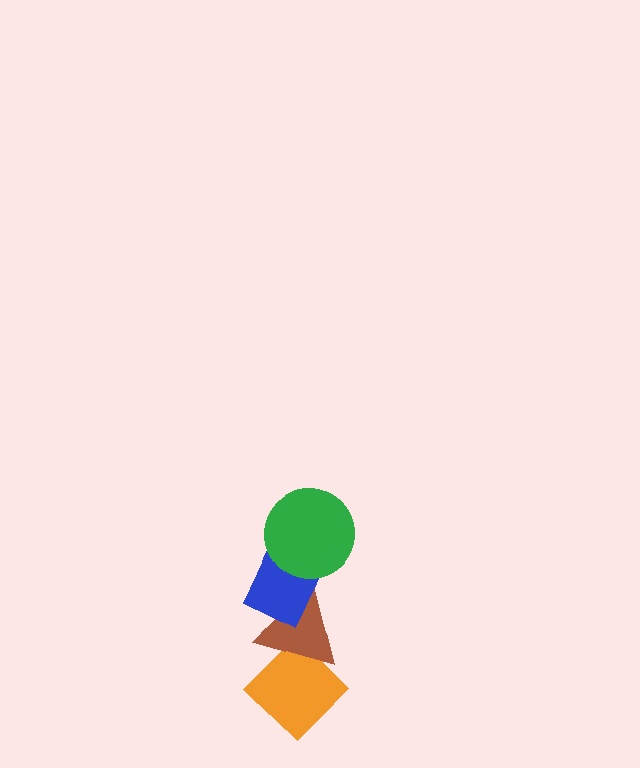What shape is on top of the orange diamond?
The brown triangle is on top of the orange diamond.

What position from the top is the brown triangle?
The brown triangle is 3rd from the top.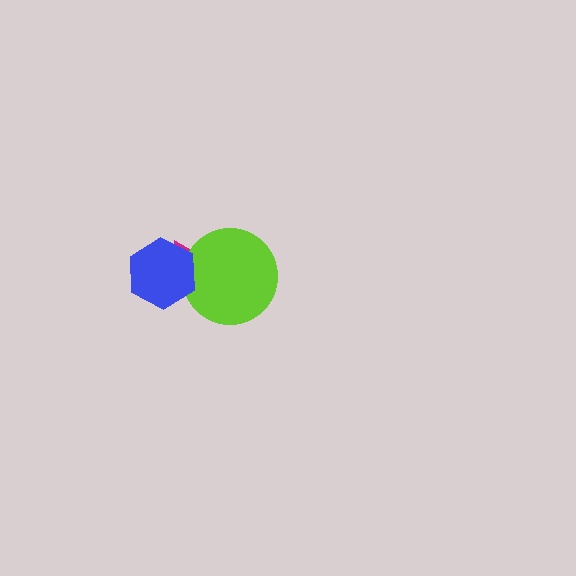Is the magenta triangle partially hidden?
Yes, it is partially covered by another shape.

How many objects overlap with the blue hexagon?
2 objects overlap with the blue hexagon.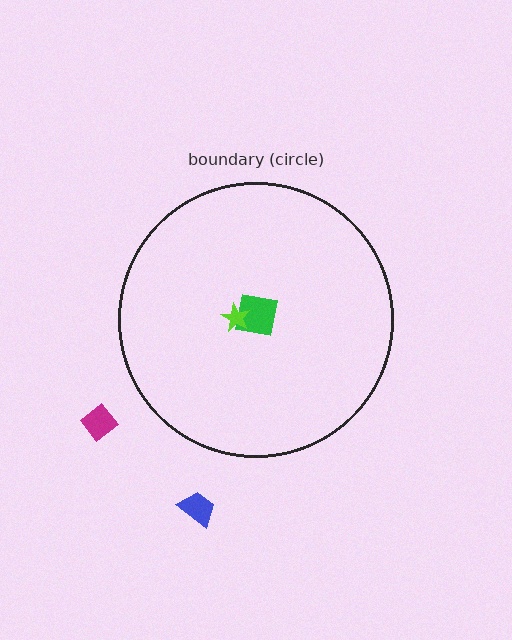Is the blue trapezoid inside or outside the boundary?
Outside.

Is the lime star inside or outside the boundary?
Inside.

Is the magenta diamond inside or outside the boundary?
Outside.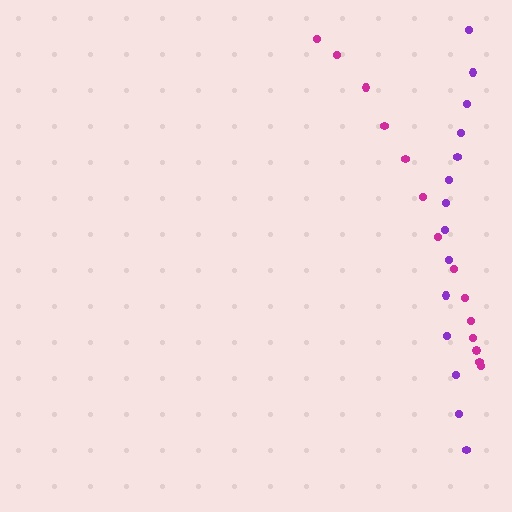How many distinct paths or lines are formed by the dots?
There are 2 distinct paths.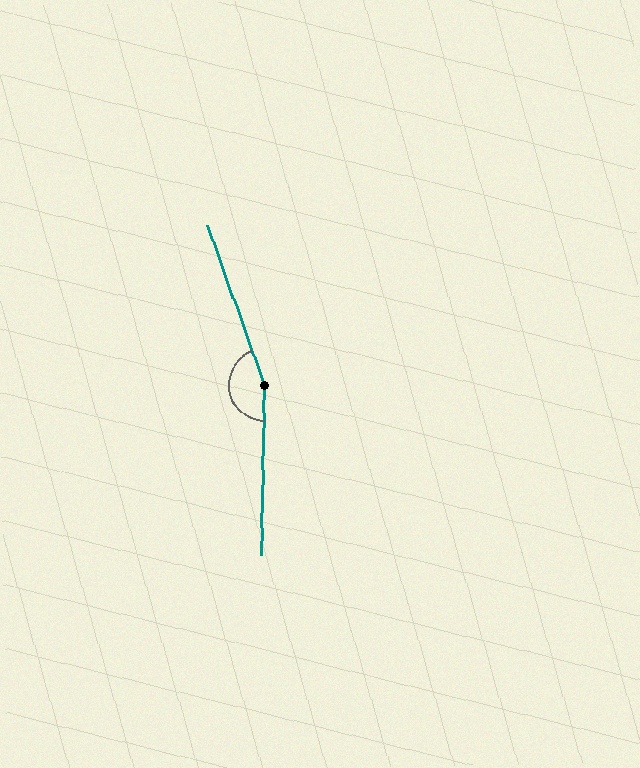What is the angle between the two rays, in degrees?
Approximately 159 degrees.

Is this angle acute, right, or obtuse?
It is obtuse.